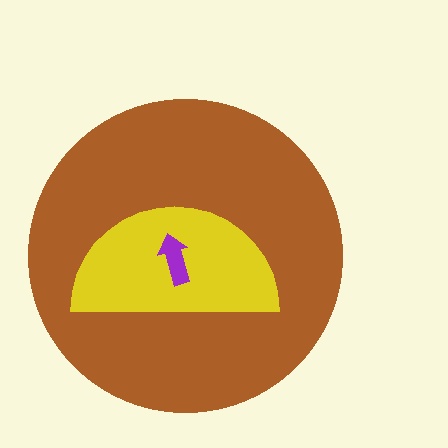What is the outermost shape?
The brown circle.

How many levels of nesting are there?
3.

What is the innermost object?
The purple arrow.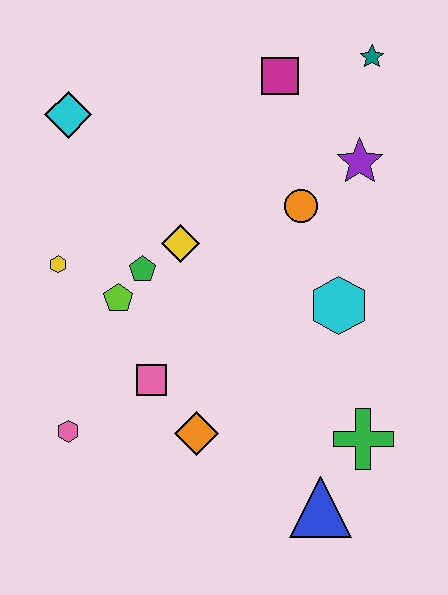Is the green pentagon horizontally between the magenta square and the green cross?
No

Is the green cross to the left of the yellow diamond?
No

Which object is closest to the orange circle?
The purple star is closest to the orange circle.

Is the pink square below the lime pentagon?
Yes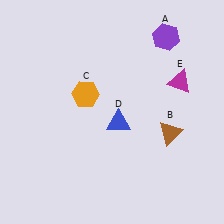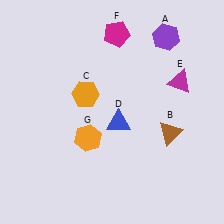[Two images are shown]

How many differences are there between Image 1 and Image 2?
There are 2 differences between the two images.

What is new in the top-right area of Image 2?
A magenta pentagon (F) was added in the top-right area of Image 2.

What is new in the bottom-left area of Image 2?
An orange hexagon (G) was added in the bottom-left area of Image 2.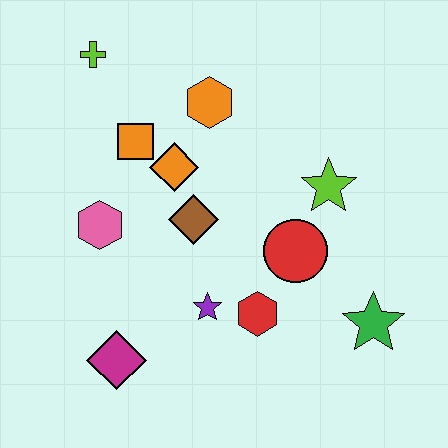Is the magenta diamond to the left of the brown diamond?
Yes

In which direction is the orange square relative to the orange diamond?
The orange square is to the left of the orange diamond.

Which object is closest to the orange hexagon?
The orange diamond is closest to the orange hexagon.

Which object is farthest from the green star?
The lime cross is farthest from the green star.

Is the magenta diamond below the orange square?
Yes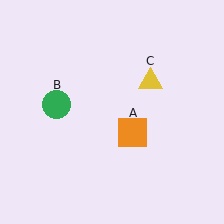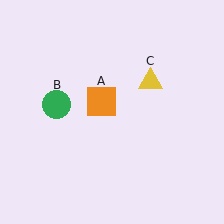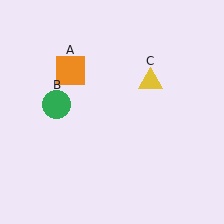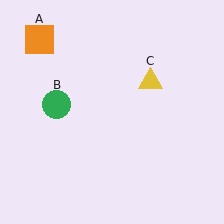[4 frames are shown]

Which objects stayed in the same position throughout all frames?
Green circle (object B) and yellow triangle (object C) remained stationary.